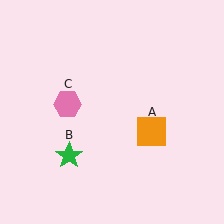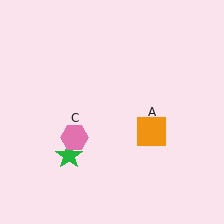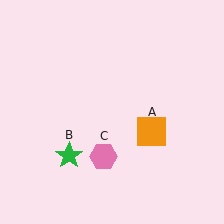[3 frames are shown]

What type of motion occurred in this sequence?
The pink hexagon (object C) rotated counterclockwise around the center of the scene.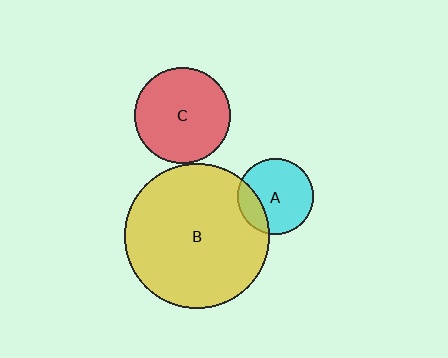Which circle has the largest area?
Circle B (yellow).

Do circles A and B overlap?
Yes.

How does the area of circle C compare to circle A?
Approximately 1.6 times.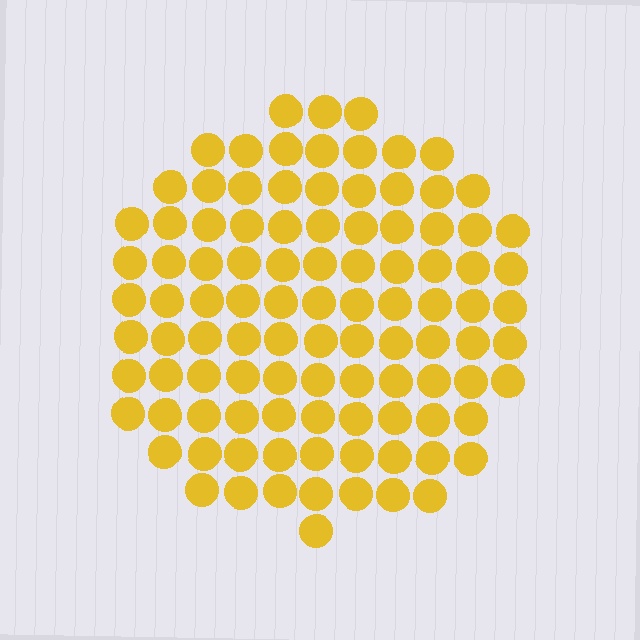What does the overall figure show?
The overall figure shows a circle.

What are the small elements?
The small elements are circles.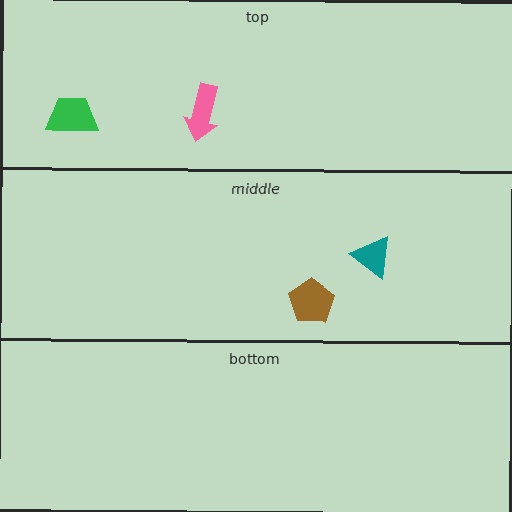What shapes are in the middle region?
The brown pentagon, the teal triangle.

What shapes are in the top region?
The green trapezoid, the pink arrow.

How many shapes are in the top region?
2.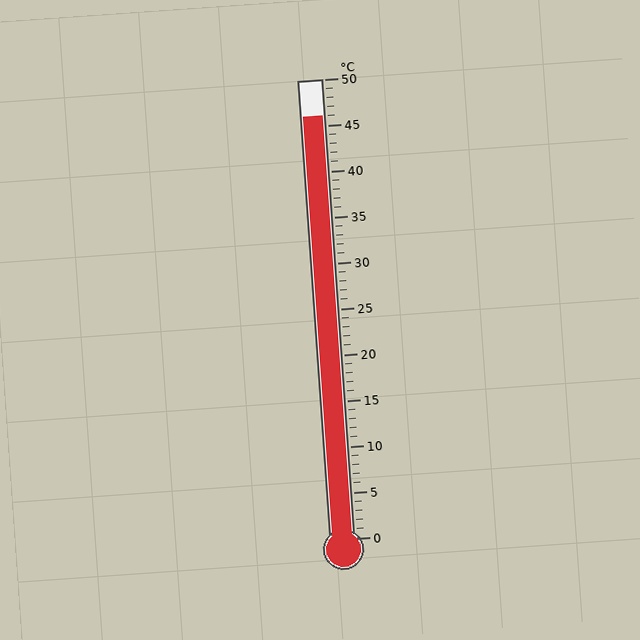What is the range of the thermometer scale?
The thermometer scale ranges from 0°C to 50°C.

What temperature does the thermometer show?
The thermometer shows approximately 46°C.